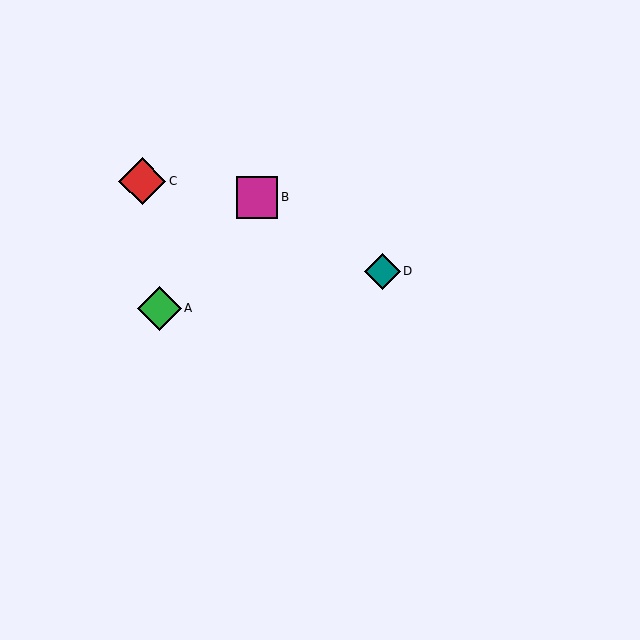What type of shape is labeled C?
Shape C is a red diamond.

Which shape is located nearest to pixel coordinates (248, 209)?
The magenta square (labeled B) at (257, 197) is nearest to that location.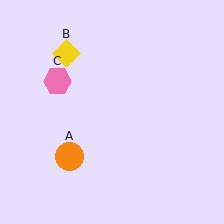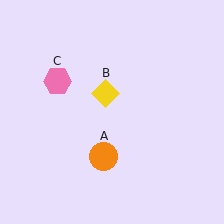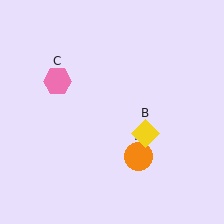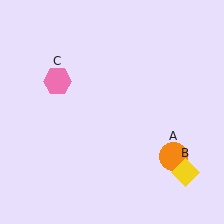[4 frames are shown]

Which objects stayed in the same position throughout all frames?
Pink hexagon (object C) remained stationary.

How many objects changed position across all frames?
2 objects changed position: orange circle (object A), yellow diamond (object B).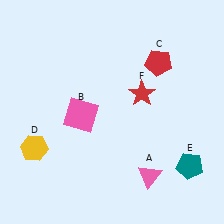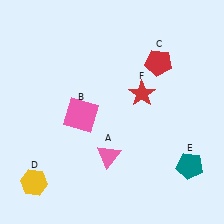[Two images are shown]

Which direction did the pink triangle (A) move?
The pink triangle (A) moved left.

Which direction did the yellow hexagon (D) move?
The yellow hexagon (D) moved down.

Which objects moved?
The objects that moved are: the pink triangle (A), the yellow hexagon (D).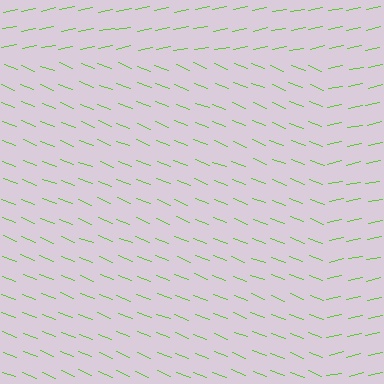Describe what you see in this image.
The image is filled with small lime line segments. A rectangle region in the image has lines oriented differently from the surrounding lines, creating a visible texture boundary.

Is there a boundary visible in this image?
Yes, there is a texture boundary formed by a change in line orientation.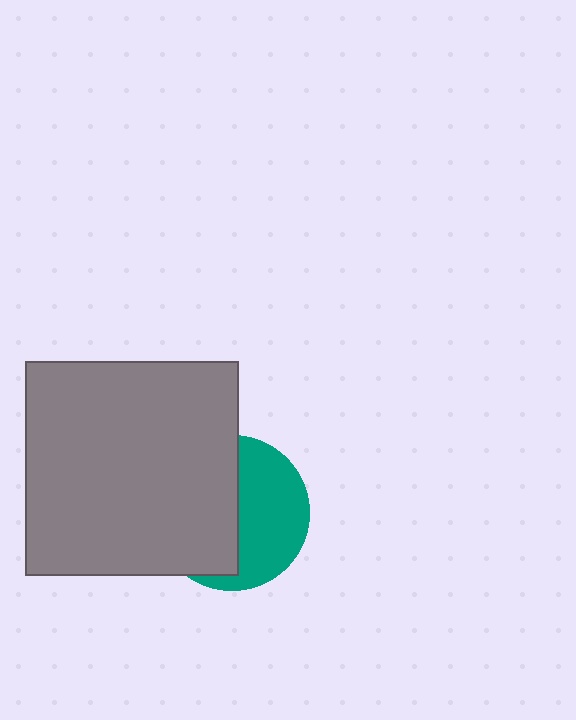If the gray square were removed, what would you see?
You would see the complete teal circle.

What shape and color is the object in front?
The object in front is a gray square.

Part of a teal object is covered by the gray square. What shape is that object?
It is a circle.